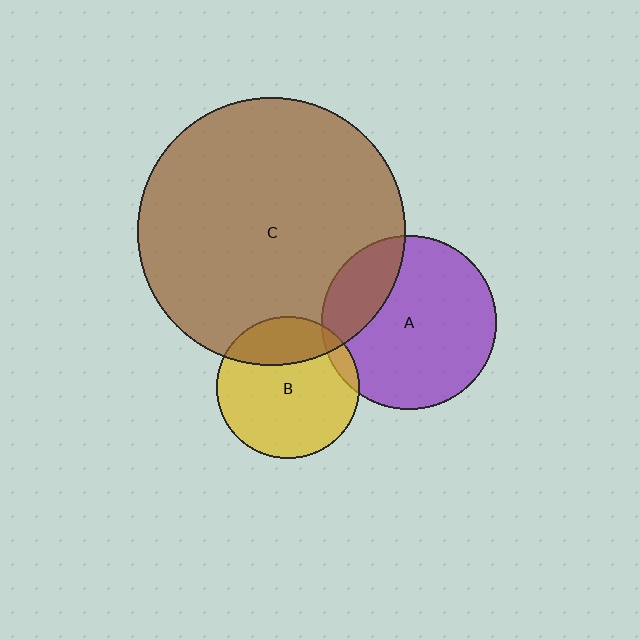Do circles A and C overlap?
Yes.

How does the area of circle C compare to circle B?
Approximately 3.5 times.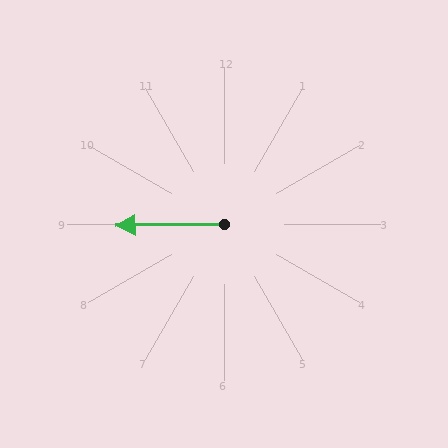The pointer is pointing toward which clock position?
Roughly 9 o'clock.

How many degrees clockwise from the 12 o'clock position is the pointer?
Approximately 269 degrees.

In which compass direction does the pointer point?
West.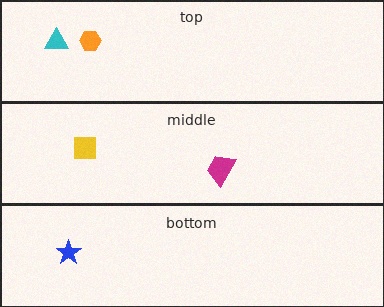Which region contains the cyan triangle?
The top region.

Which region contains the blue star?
The bottom region.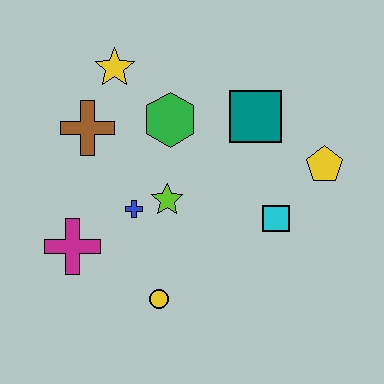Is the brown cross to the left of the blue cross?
Yes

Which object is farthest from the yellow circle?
The yellow star is farthest from the yellow circle.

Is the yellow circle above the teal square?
No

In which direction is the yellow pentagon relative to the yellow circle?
The yellow pentagon is to the right of the yellow circle.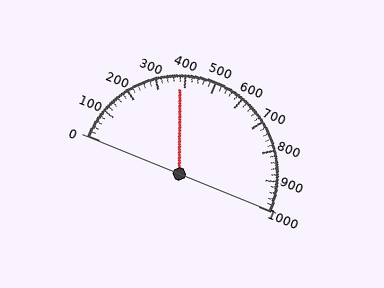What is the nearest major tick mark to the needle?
The nearest major tick mark is 400.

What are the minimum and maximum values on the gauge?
The gauge ranges from 0 to 1000.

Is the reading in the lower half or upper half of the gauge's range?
The reading is in the lower half of the range (0 to 1000).